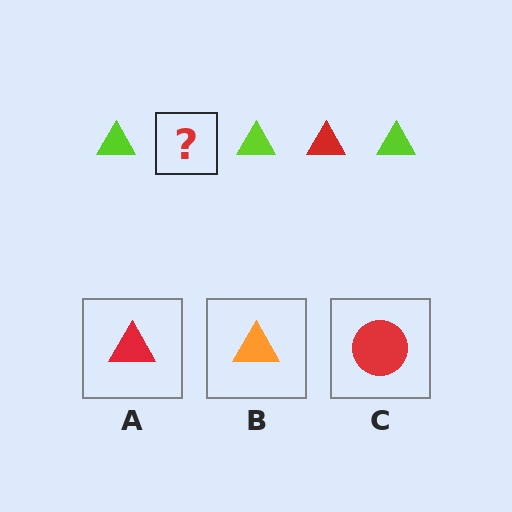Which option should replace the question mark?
Option A.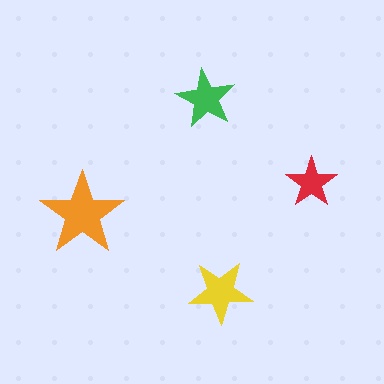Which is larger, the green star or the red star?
The green one.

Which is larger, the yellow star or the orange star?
The orange one.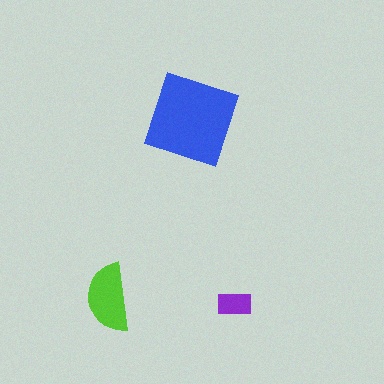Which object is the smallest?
The purple rectangle.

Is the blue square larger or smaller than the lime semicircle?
Larger.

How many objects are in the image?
There are 3 objects in the image.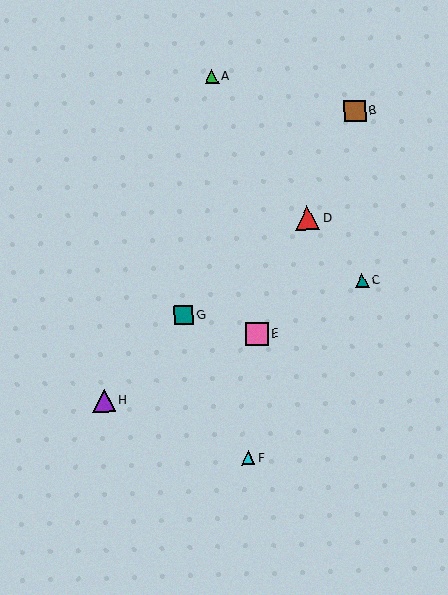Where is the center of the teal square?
The center of the teal square is at (184, 315).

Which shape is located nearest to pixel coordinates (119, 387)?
The purple triangle (labeled H) at (104, 401) is nearest to that location.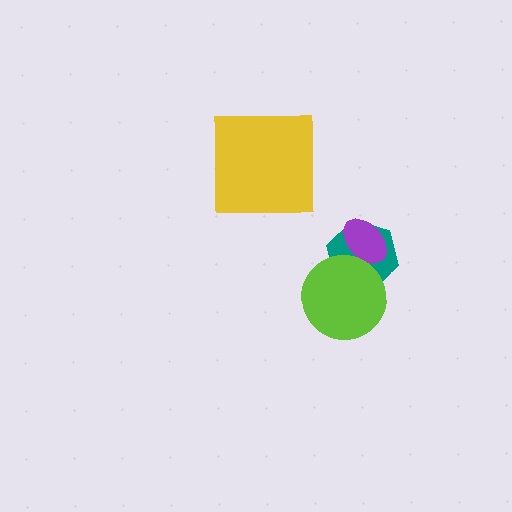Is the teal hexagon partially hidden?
Yes, it is partially covered by another shape.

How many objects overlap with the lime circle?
2 objects overlap with the lime circle.